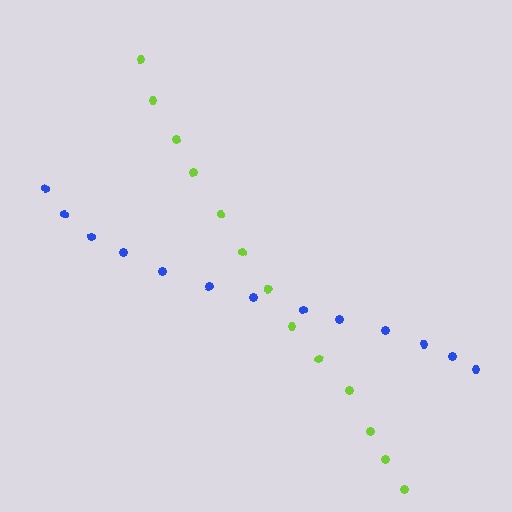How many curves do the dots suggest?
There are 2 distinct paths.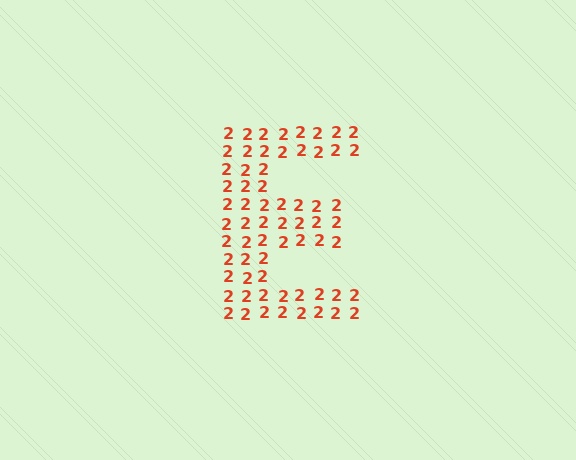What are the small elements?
The small elements are digit 2's.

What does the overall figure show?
The overall figure shows the letter E.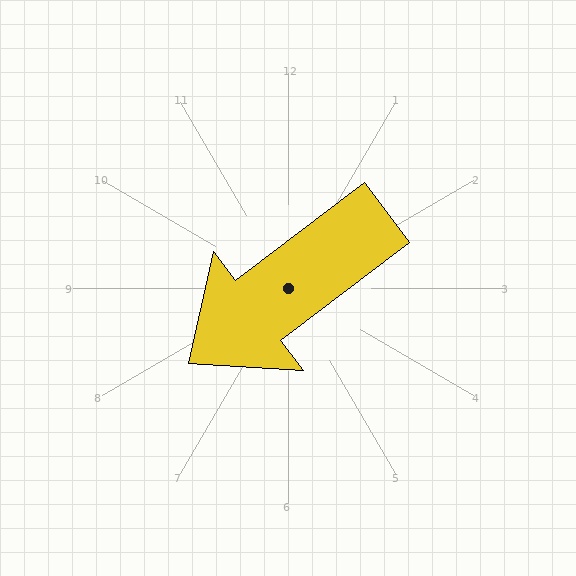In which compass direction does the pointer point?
Southwest.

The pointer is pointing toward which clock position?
Roughly 8 o'clock.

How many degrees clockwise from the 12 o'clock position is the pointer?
Approximately 233 degrees.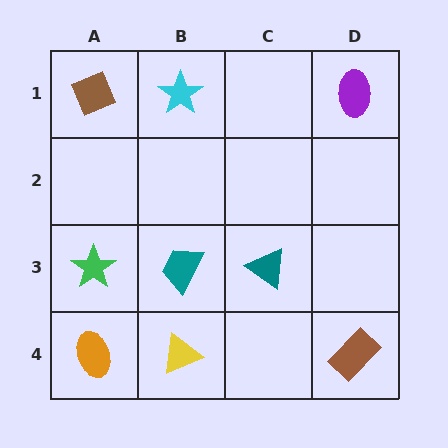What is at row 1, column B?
A cyan star.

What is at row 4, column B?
A yellow triangle.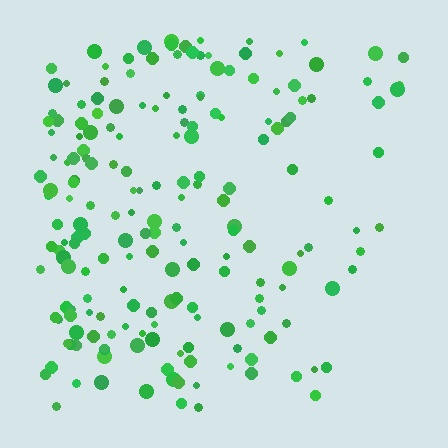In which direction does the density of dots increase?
From right to left, with the left side densest.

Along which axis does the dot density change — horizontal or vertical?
Horizontal.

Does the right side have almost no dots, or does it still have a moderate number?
Still a moderate number, just noticeably fewer than the left.